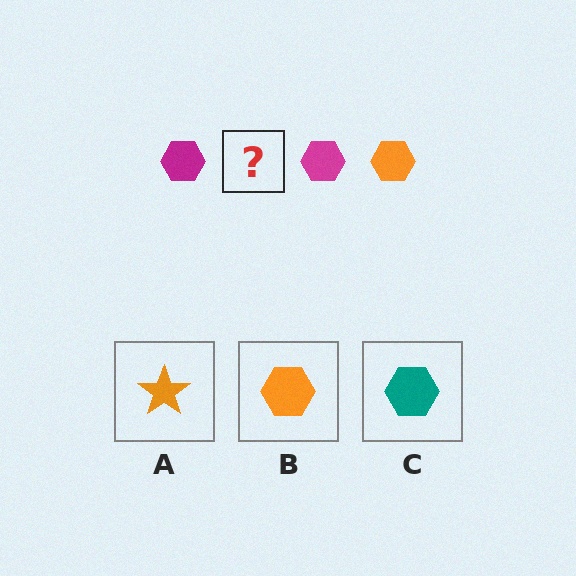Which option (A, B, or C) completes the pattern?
B.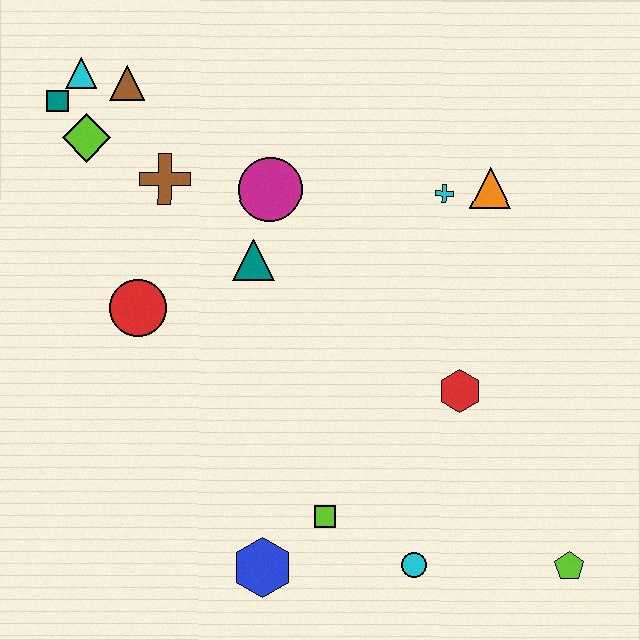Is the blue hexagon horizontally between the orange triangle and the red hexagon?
No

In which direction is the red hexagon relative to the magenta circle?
The red hexagon is below the magenta circle.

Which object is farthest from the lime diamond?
The lime pentagon is farthest from the lime diamond.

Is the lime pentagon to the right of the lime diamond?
Yes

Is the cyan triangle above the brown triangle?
Yes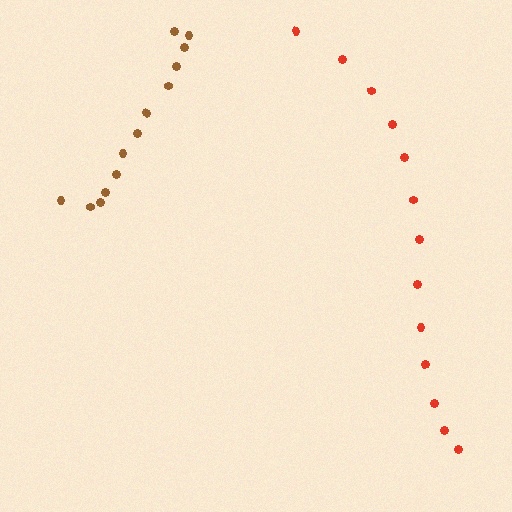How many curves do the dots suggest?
There are 2 distinct paths.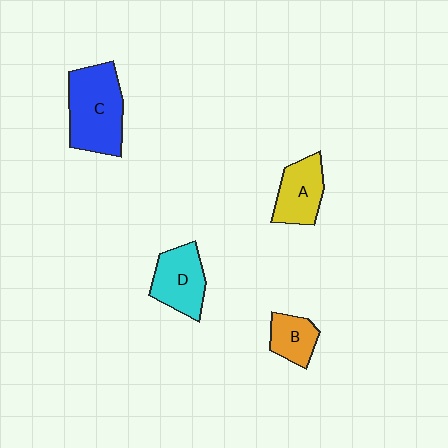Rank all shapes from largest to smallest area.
From largest to smallest: C (blue), D (cyan), A (yellow), B (orange).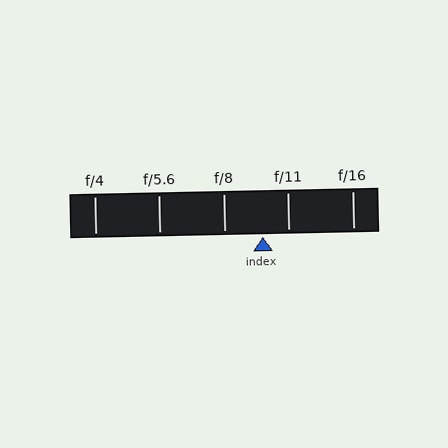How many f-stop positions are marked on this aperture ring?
There are 5 f-stop positions marked.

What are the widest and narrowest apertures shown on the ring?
The widest aperture shown is f/4 and the narrowest is f/16.